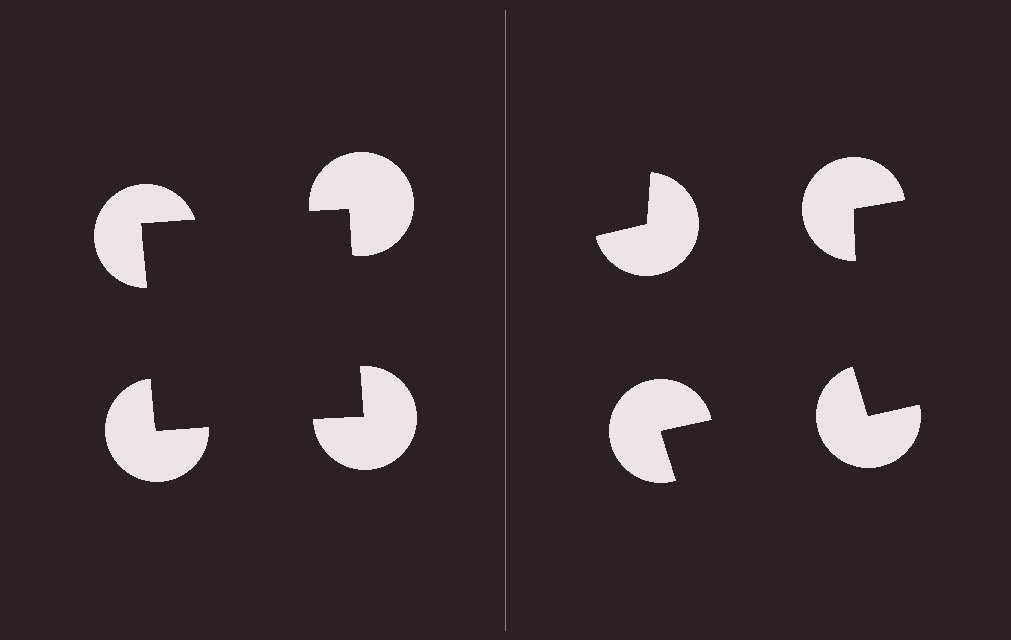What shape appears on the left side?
An illusory square.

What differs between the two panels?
The pac-man discs are positioned identically on both sides; only the wedge orientations differ. On the left they align to a square; on the right they are misaligned.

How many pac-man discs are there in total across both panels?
8 — 4 on each side.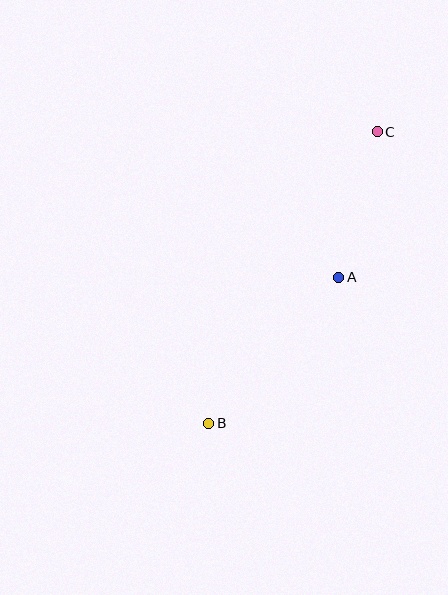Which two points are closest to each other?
Points A and C are closest to each other.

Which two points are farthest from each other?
Points B and C are farthest from each other.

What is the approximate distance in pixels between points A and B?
The distance between A and B is approximately 195 pixels.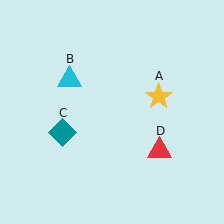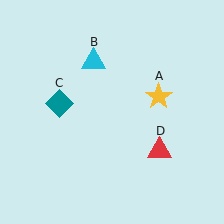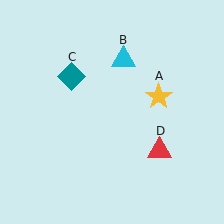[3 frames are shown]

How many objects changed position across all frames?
2 objects changed position: cyan triangle (object B), teal diamond (object C).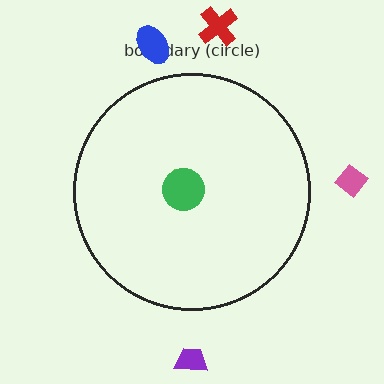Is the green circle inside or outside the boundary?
Inside.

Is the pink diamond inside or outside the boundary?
Outside.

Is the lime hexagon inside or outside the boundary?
Inside.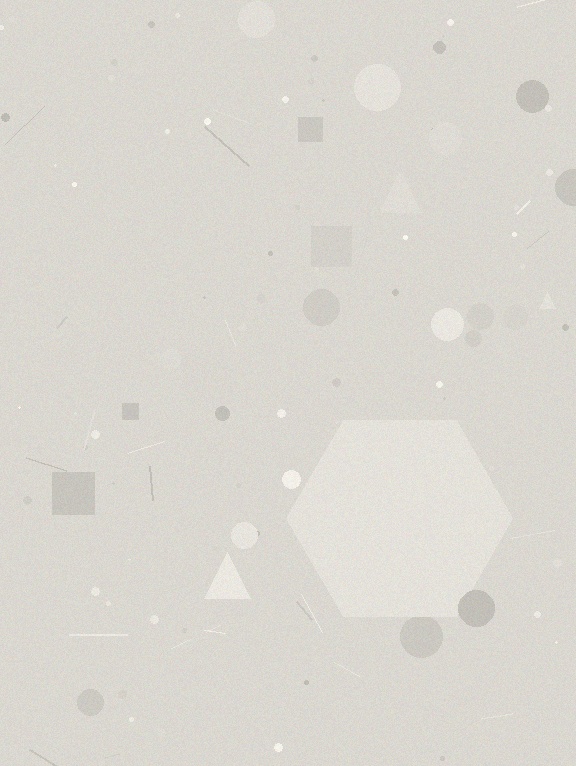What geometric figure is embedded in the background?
A hexagon is embedded in the background.